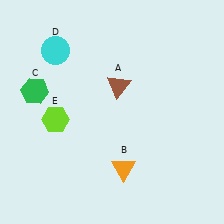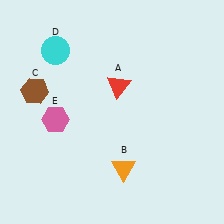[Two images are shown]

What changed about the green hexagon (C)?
In Image 1, C is green. In Image 2, it changed to brown.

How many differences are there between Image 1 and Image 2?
There are 3 differences between the two images.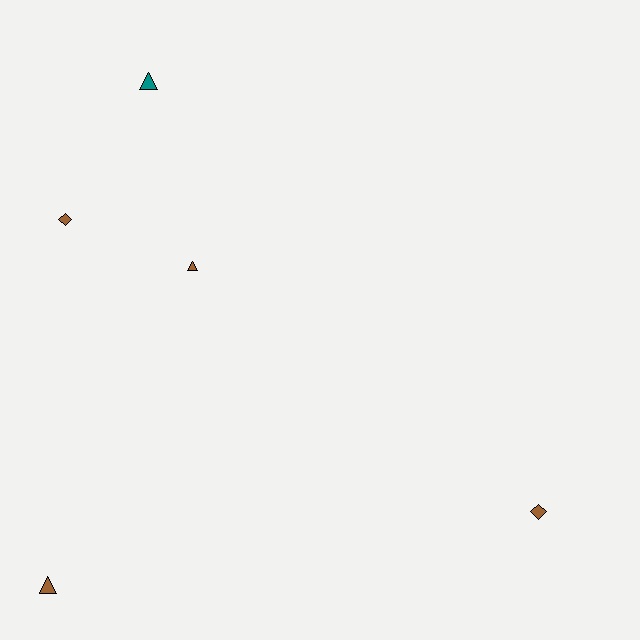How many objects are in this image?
There are 5 objects.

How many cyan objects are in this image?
There are no cyan objects.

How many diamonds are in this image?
There are 2 diamonds.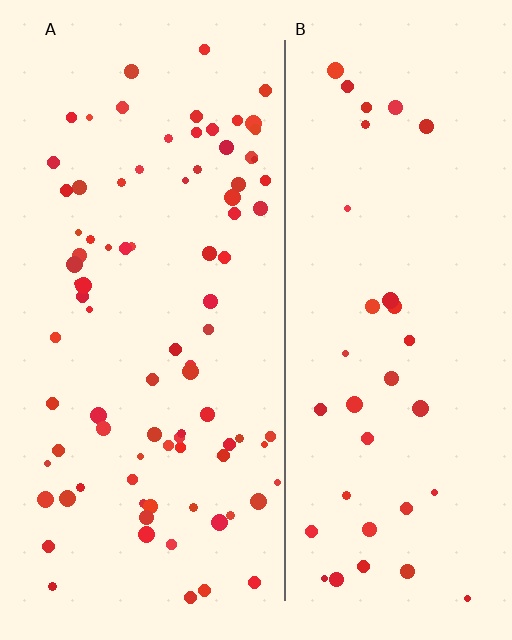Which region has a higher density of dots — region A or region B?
A (the left).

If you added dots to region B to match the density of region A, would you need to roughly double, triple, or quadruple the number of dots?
Approximately double.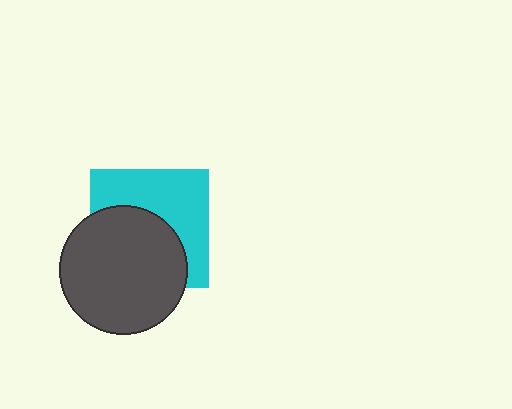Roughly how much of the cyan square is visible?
About half of it is visible (roughly 50%).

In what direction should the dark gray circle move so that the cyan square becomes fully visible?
The dark gray circle should move toward the lower-left. That is the shortest direction to clear the overlap and leave the cyan square fully visible.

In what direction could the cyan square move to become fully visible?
The cyan square could move toward the upper-right. That would shift it out from behind the dark gray circle entirely.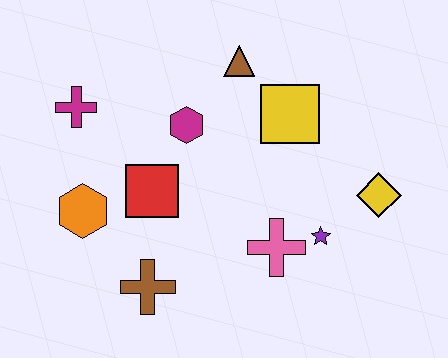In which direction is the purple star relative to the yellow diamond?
The purple star is to the left of the yellow diamond.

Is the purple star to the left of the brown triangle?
No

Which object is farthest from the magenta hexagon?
The yellow diamond is farthest from the magenta hexagon.